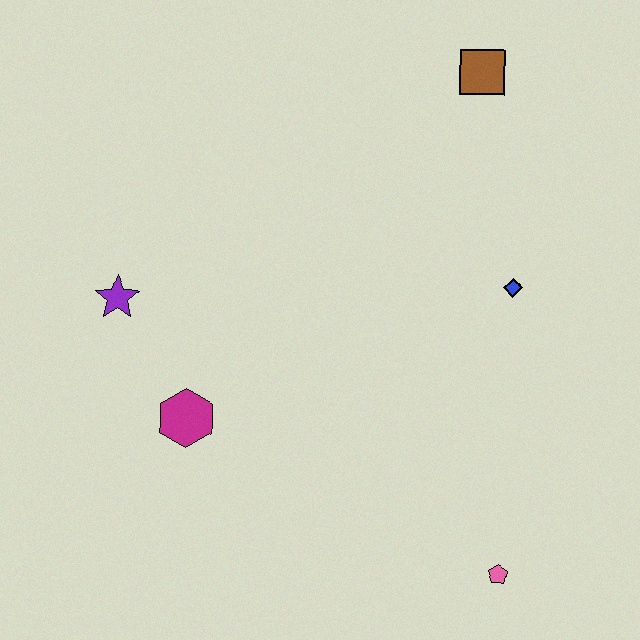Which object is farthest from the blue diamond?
The purple star is farthest from the blue diamond.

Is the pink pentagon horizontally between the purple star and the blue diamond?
Yes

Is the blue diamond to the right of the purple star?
Yes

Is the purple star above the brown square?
No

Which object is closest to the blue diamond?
The brown square is closest to the blue diamond.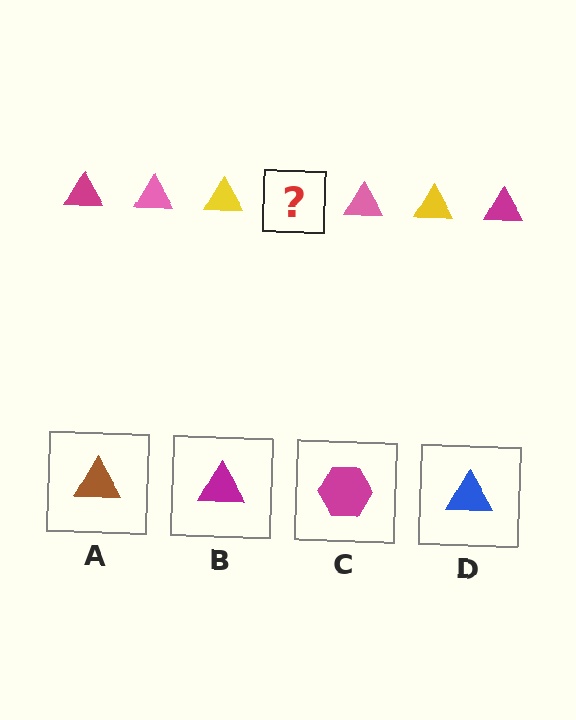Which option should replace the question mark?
Option B.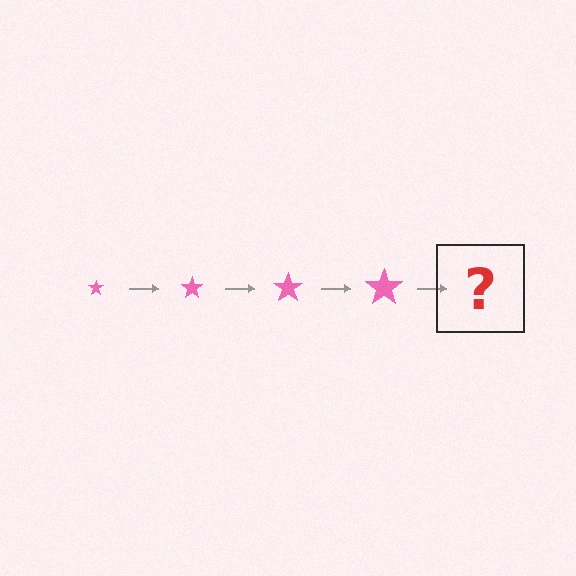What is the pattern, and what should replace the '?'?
The pattern is that the star gets progressively larger each step. The '?' should be a pink star, larger than the previous one.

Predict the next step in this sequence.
The next step is a pink star, larger than the previous one.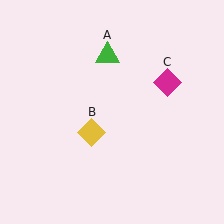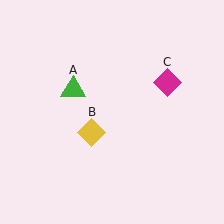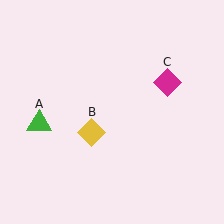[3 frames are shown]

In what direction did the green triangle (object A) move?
The green triangle (object A) moved down and to the left.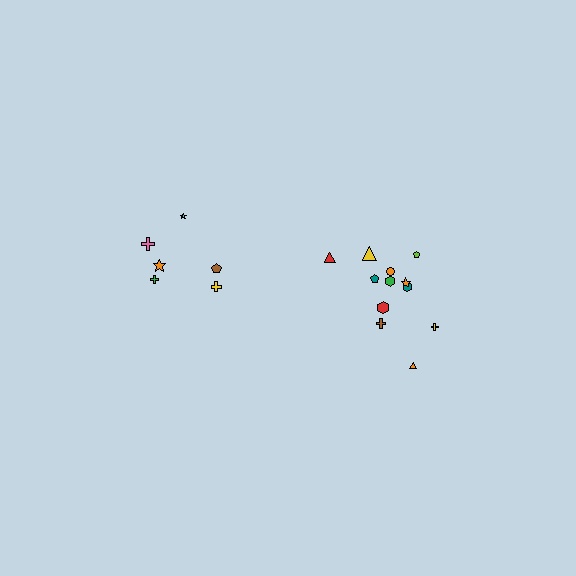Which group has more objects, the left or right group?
The right group.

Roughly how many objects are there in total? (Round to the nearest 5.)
Roughly 20 objects in total.